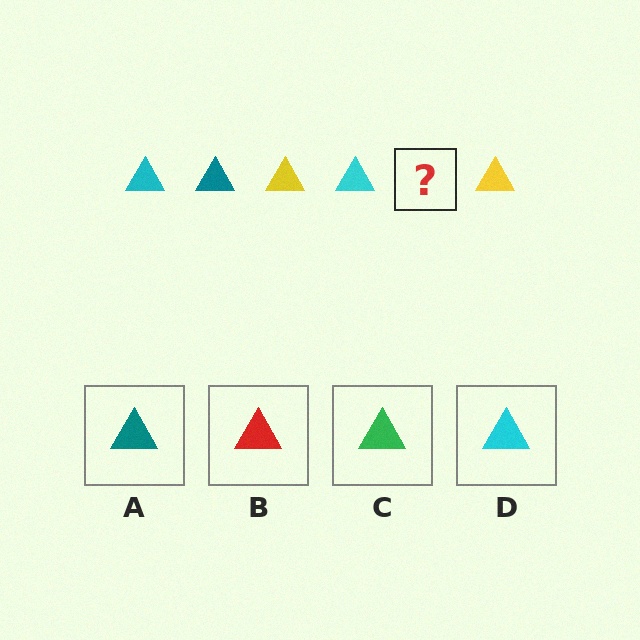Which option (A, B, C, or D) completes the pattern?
A.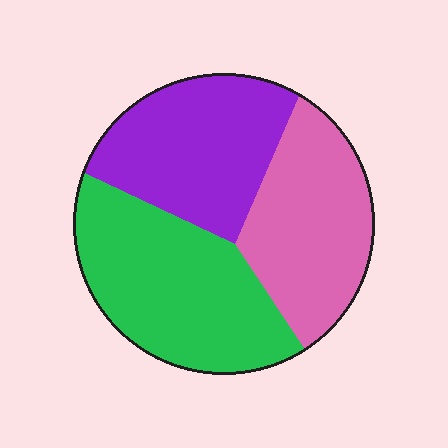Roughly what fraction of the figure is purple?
Purple takes up about one third (1/3) of the figure.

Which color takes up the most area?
Green, at roughly 40%.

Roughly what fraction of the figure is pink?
Pink takes up between a quarter and a half of the figure.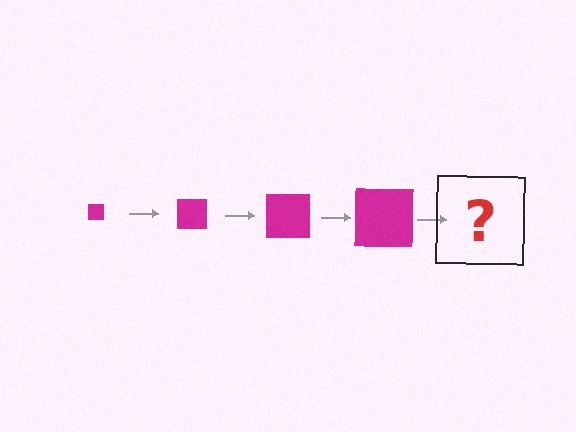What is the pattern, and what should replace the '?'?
The pattern is that the square gets progressively larger each step. The '?' should be a magenta square, larger than the previous one.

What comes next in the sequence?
The next element should be a magenta square, larger than the previous one.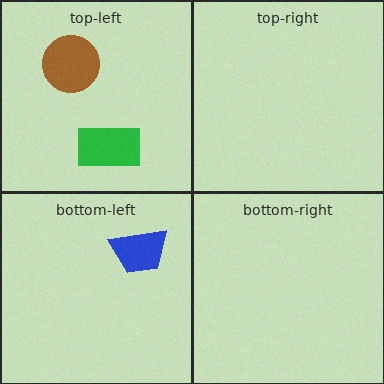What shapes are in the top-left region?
The green rectangle, the brown circle.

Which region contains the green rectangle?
The top-left region.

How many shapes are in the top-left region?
2.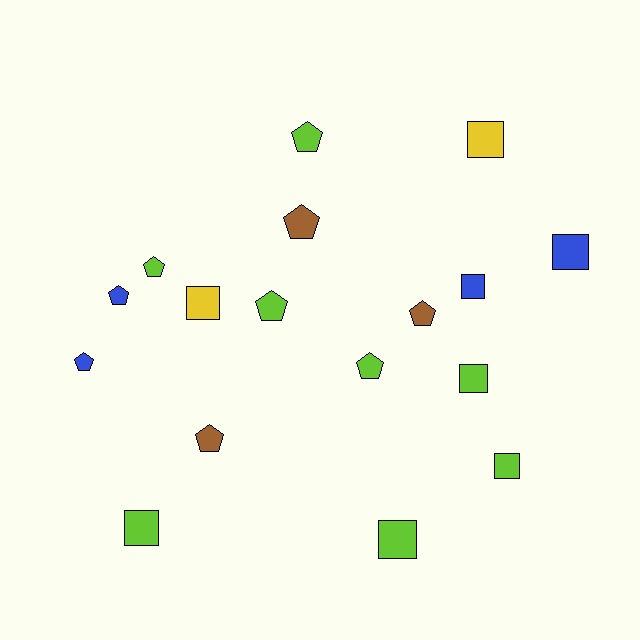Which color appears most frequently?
Lime, with 8 objects.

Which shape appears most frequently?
Pentagon, with 9 objects.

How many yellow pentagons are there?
There are no yellow pentagons.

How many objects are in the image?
There are 17 objects.